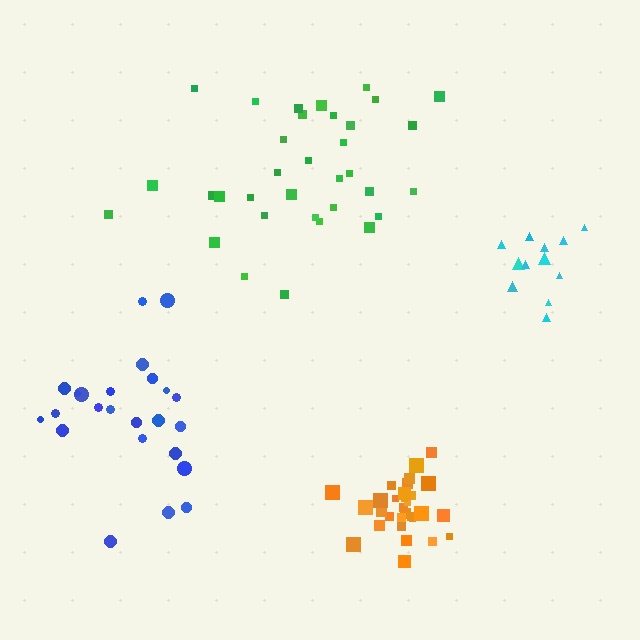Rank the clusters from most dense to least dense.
orange, cyan, green, blue.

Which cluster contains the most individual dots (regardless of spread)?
Green (34).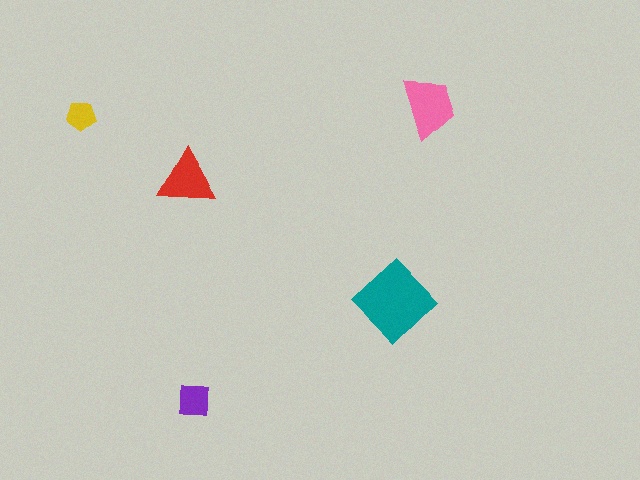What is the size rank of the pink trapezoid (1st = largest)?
2nd.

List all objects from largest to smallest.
The teal diamond, the pink trapezoid, the red triangle, the purple square, the yellow pentagon.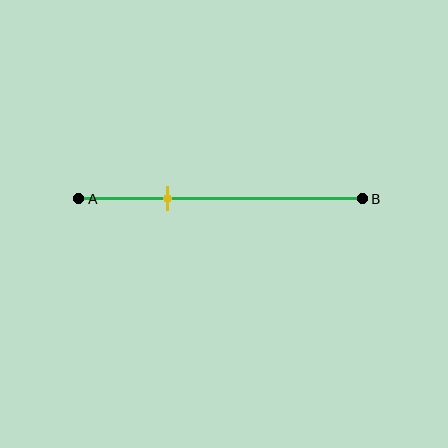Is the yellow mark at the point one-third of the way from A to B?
Yes, the mark is approximately at the one-third point.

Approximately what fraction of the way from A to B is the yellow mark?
The yellow mark is approximately 30% of the way from A to B.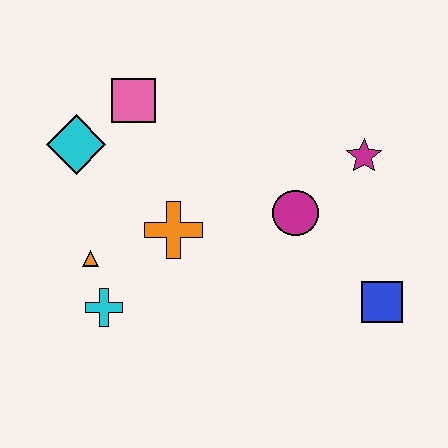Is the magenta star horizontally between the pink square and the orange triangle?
No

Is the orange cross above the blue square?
Yes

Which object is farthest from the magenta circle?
The cyan diamond is farthest from the magenta circle.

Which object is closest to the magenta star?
The magenta circle is closest to the magenta star.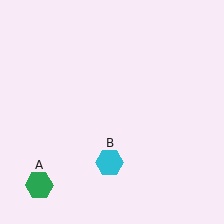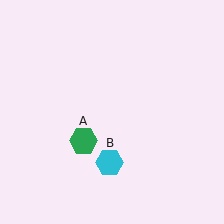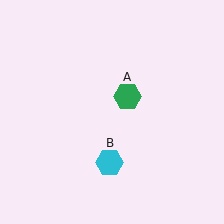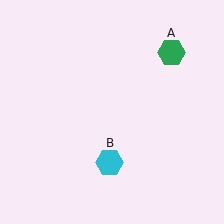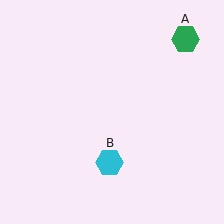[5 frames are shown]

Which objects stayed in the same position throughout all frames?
Cyan hexagon (object B) remained stationary.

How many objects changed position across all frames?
1 object changed position: green hexagon (object A).